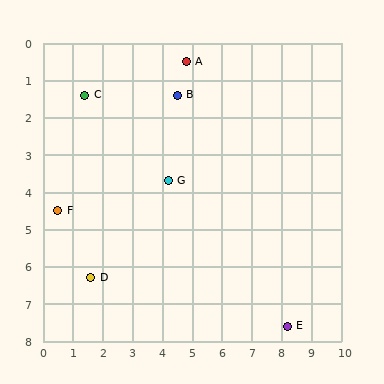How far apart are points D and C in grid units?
Points D and C are about 4.9 grid units apart.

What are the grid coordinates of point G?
Point G is at approximately (4.2, 3.7).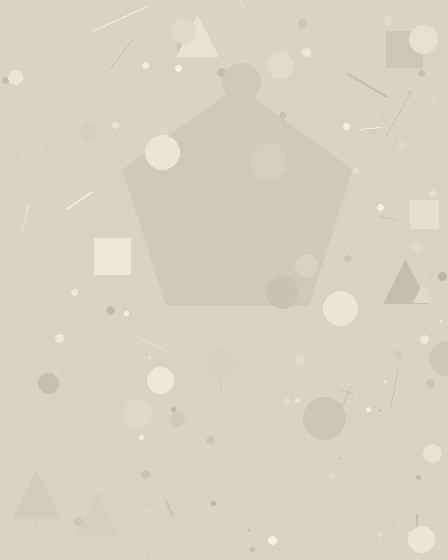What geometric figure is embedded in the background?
A pentagon is embedded in the background.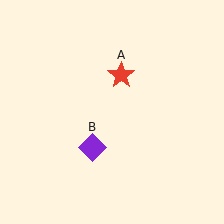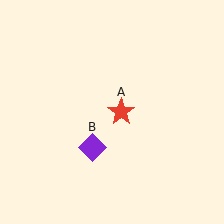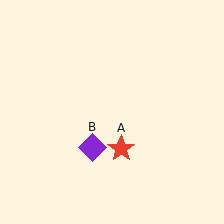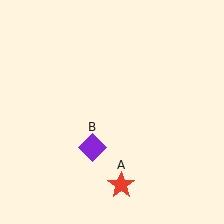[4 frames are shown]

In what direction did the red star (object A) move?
The red star (object A) moved down.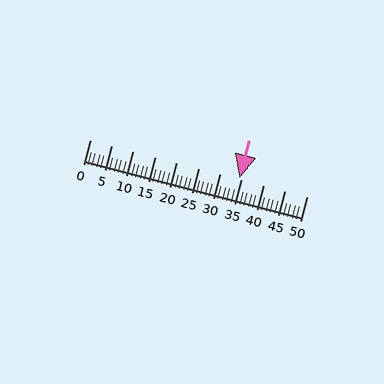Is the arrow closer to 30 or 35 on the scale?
The arrow is closer to 35.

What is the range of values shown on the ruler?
The ruler shows values from 0 to 50.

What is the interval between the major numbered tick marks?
The major tick marks are spaced 5 units apart.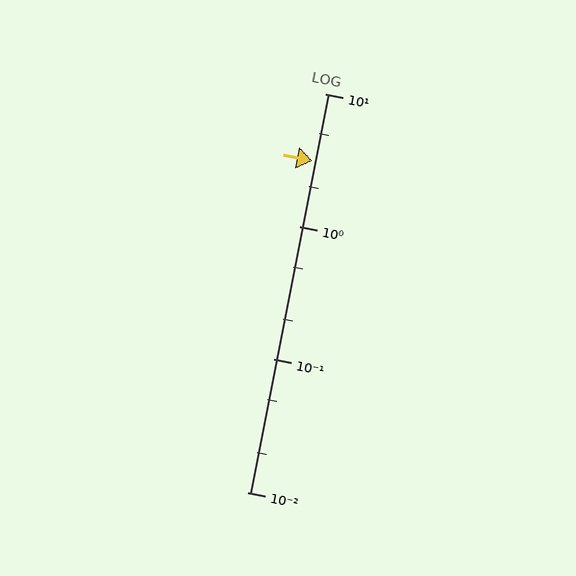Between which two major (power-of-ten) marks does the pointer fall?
The pointer is between 1 and 10.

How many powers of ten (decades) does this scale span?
The scale spans 3 decades, from 0.01 to 10.